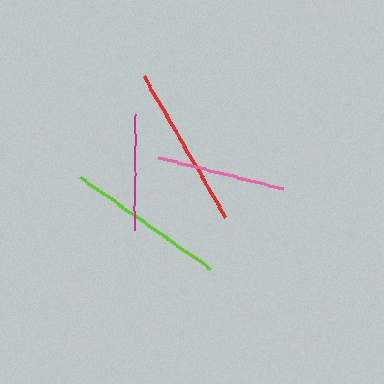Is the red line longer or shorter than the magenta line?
The red line is longer than the magenta line.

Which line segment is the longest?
The red line is the longest at approximately 162 pixels.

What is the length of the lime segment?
The lime segment is approximately 159 pixels long.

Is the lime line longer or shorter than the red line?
The red line is longer than the lime line.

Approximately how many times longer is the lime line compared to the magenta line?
The lime line is approximately 1.4 times the length of the magenta line.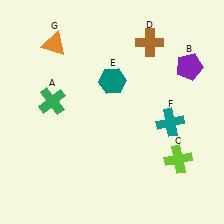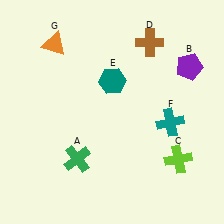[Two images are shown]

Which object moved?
The green cross (A) moved down.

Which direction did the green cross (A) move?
The green cross (A) moved down.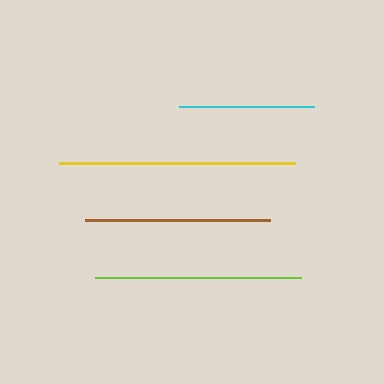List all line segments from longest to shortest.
From longest to shortest: yellow, lime, brown, cyan.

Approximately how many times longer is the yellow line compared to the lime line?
The yellow line is approximately 1.1 times the length of the lime line.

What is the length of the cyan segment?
The cyan segment is approximately 135 pixels long.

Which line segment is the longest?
The yellow line is the longest at approximately 236 pixels.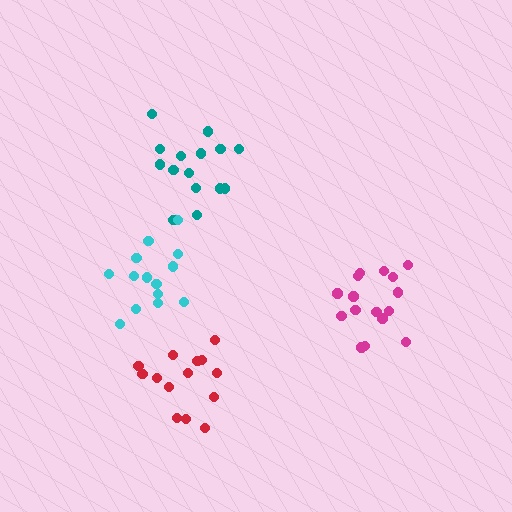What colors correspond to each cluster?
The clusters are colored: magenta, red, teal, cyan.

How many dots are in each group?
Group 1: 16 dots, Group 2: 14 dots, Group 3: 16 dots, Group 4: 14 dots (60 total).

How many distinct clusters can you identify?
There are 4 distinct clusters.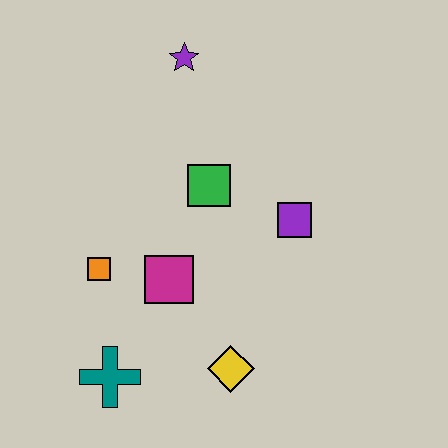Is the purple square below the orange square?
No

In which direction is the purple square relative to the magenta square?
The purple square is to the right of the magenta square.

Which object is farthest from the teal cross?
The purple star is farthest from the teal cross.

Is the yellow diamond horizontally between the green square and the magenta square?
No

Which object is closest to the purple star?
The green square is closest to the purple star.